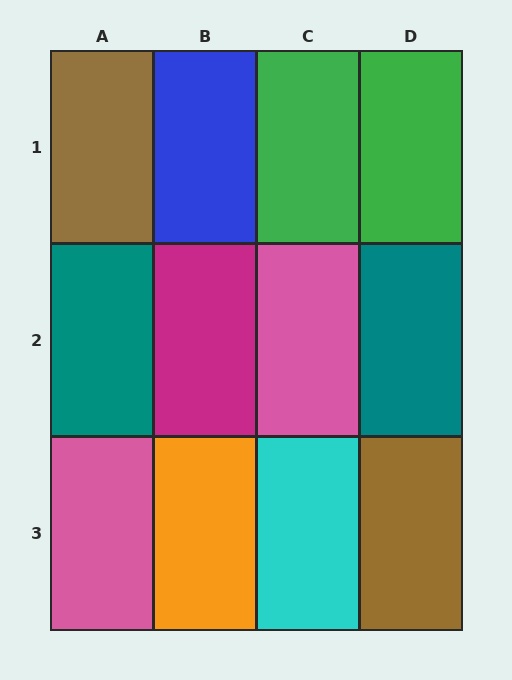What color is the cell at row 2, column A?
Teal.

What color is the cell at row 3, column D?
Brown.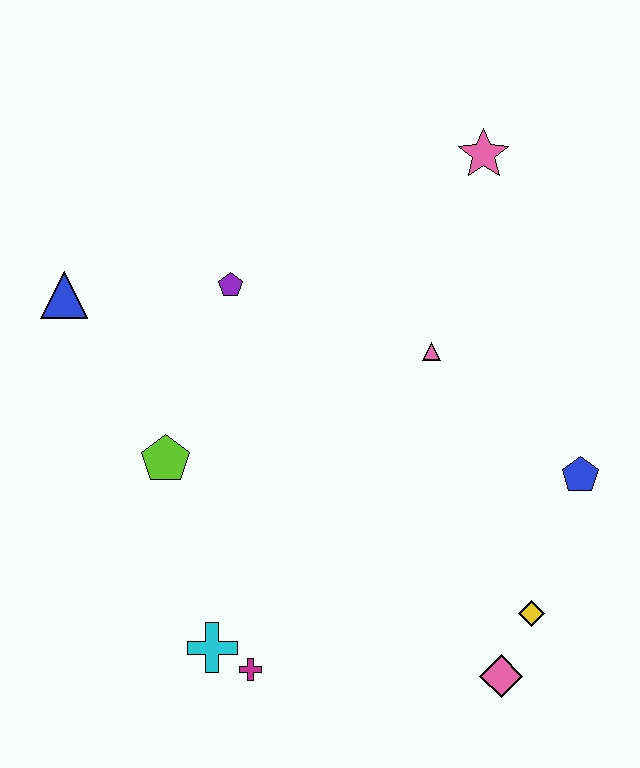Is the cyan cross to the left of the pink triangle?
Yes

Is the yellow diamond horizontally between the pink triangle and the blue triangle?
No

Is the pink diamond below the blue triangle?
Yes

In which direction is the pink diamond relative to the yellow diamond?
The pink diamond is below the yellow diamond.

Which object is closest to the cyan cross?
The magenta cross is closest to the cyan cross.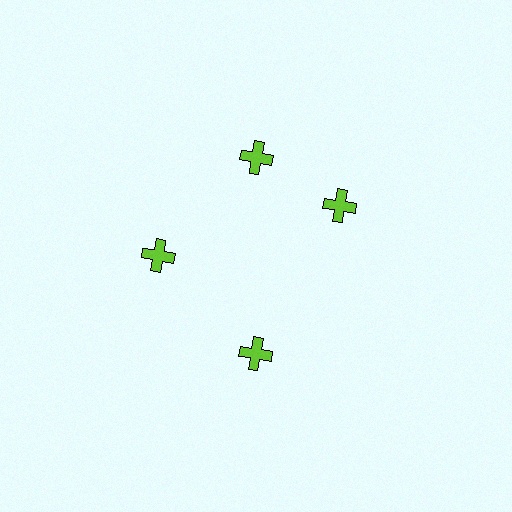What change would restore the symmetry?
The symmetry would be restored by rotating it back into even spacing with its neighbors so that all 4 crosses sit at equal angles and equal distance from the center.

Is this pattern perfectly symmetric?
No. The 4 lime crosses are arranged in a ring, but one element near the 3 o'clock position is rotated out of alignment along the ring, breaking the 4-fold rotational symmetry.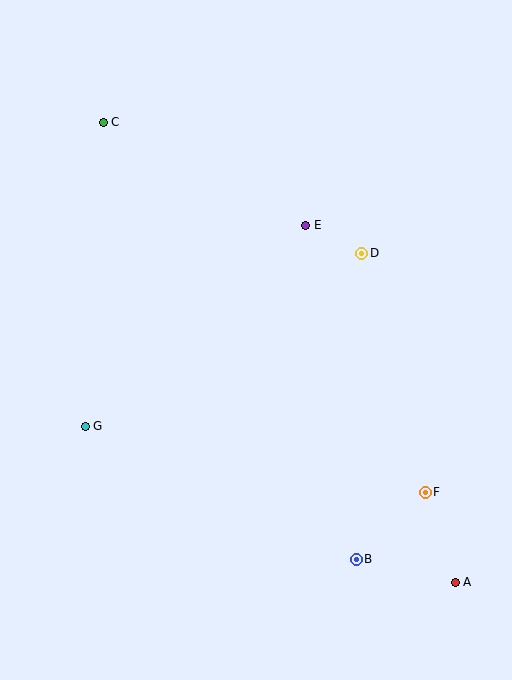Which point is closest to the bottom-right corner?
Point A is closest to the bottom-right corner.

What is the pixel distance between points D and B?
The distance between D and B is 306 pixels.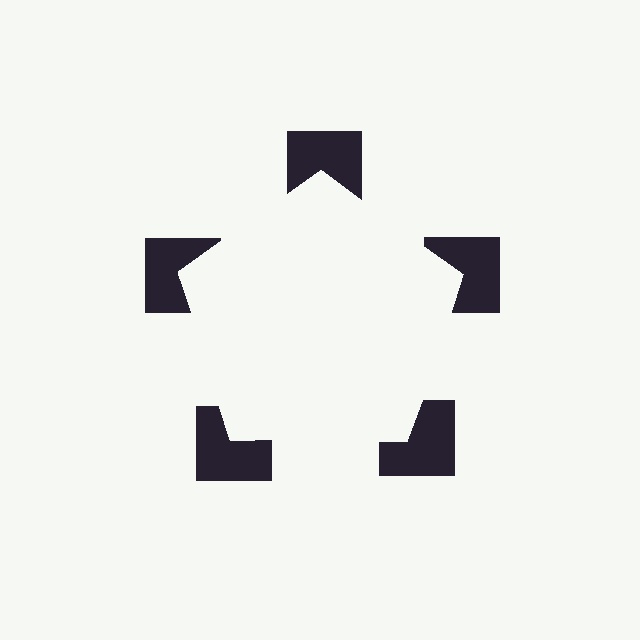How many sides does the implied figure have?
5 sides.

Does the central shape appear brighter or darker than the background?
It typically appears slightly brighter than the background, even though no actual brightness change is drawn.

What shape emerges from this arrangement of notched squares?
An illusory pentagon — its edges are inferred from the aligned wedge cuts in the notched squares, not physically drawn.